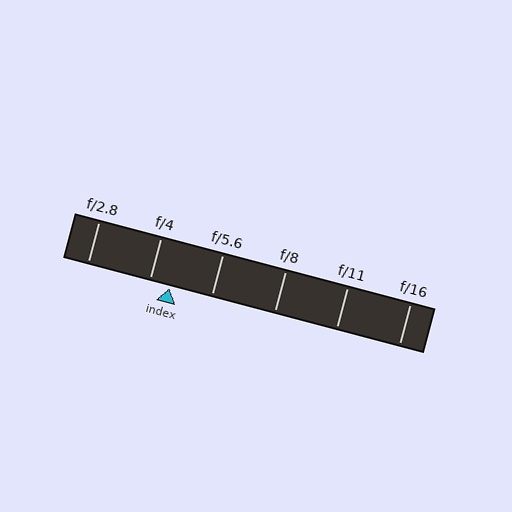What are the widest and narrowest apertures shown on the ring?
The widest aperture shown is f/2.8 and the narrowest is f/16.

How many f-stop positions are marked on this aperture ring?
There are 6 f-stop positions marked.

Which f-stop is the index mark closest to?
The index mark is closest to f/4.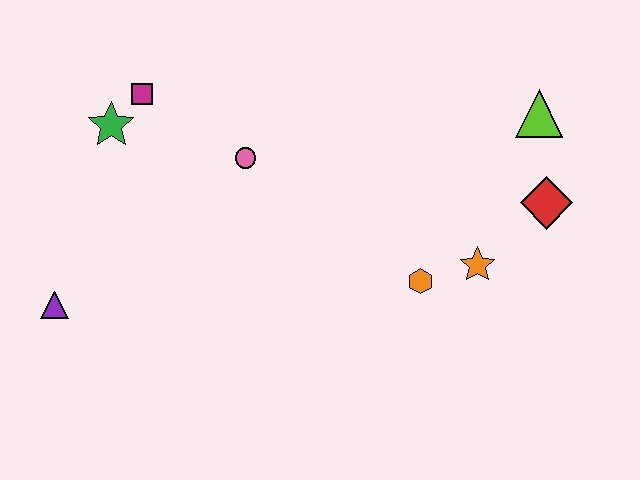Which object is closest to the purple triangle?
The green star is closest to the purple triangle.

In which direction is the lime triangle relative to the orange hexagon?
The lime triangle is above the orange hexagon.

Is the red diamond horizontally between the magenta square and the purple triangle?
No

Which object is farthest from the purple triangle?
The lime triangle is farthest from the purple triangle.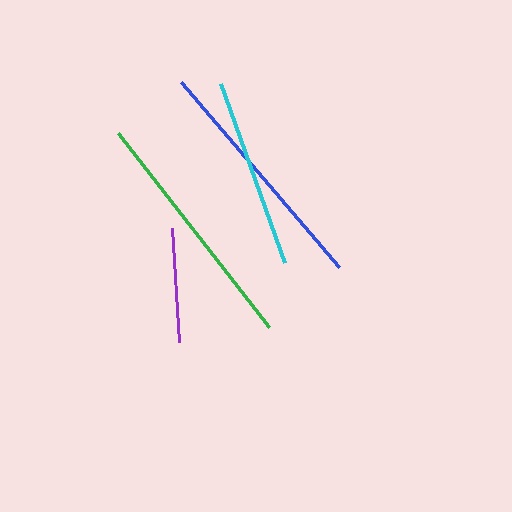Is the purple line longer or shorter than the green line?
The green line is longer than the purple line.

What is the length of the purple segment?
The purple segment is approximately 114 pixels long.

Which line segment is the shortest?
The purple line is the shortest at approximately 114 pixels.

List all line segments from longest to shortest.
From longest to shortest: green, blue, cyan, purple.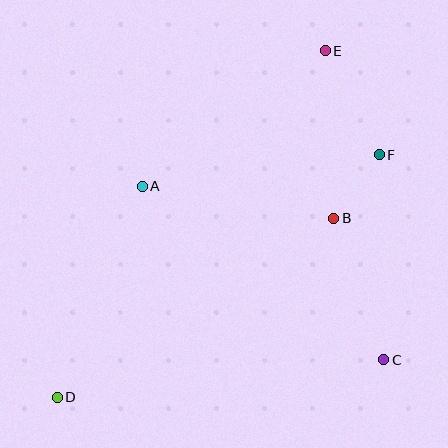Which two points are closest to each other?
Points B and F are closest to each other.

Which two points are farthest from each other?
Points D and E are farthest from each other.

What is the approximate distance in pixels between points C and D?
The distance between C and D is approximately 328 pixels.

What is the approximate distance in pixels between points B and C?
The distance between B and C is approximately 150 pixels.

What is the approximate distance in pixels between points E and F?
The distance between E and F is approximately 117 pixels.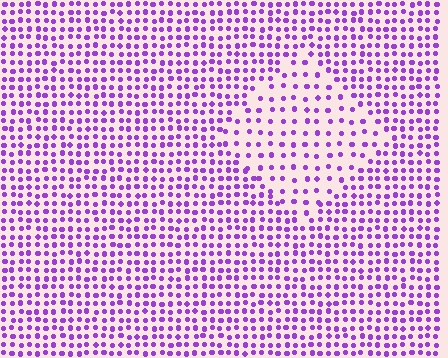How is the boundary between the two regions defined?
The boundary is defined by a change in element density (approximately 1.9x ratio). All elements are the same color, size, and shape.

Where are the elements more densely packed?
The elements are more densely packed outside the diamond boundary.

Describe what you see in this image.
The image contains small purple elements arranged at two different densities. A diamond-shaped region is visible where the elements are less densely packed than the surrounding area.